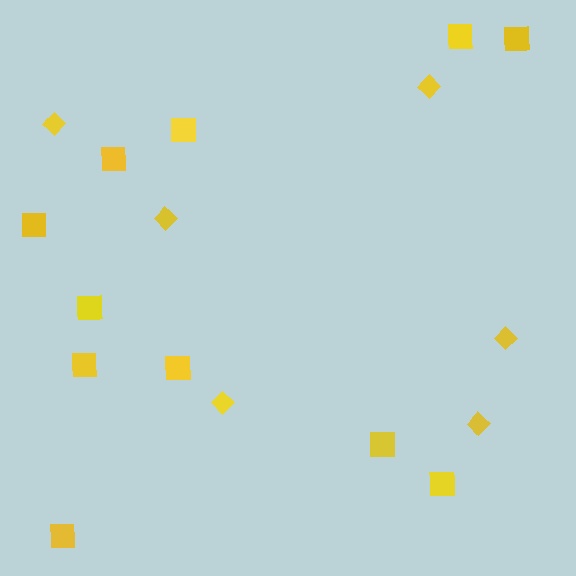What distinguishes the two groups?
There are 2 groups: one group of diamonds (6) and one group of squares (11).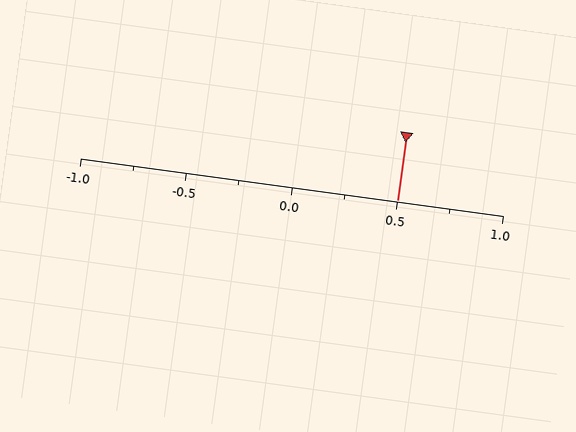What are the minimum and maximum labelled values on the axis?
The axis runs from -1.0 to 1.0.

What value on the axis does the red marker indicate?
The marker indicates approximately 0.5.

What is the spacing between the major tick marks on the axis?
The major ticks are spaced 0.5 apart.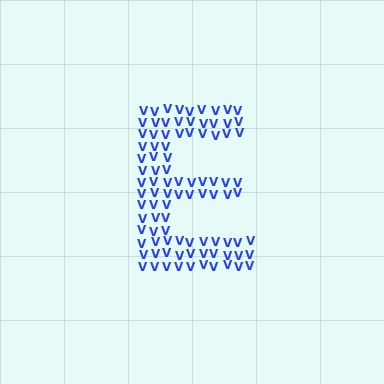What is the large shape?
The large shape is the letter E.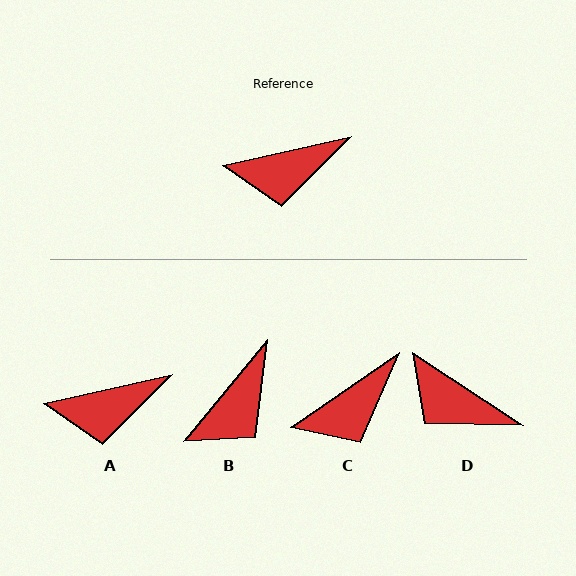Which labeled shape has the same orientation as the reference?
A.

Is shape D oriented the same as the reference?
No, it is off by about 46 degrees.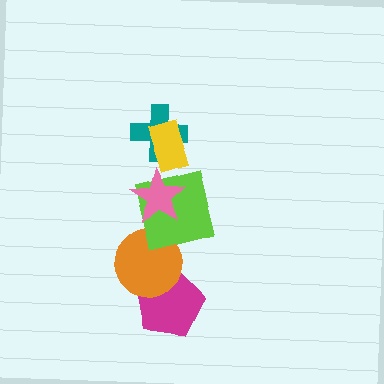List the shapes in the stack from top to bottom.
From top to bottom: the yellow rectangle, the teal cross, the pink star, the lime square, the orange circle, the magenta pentagon.